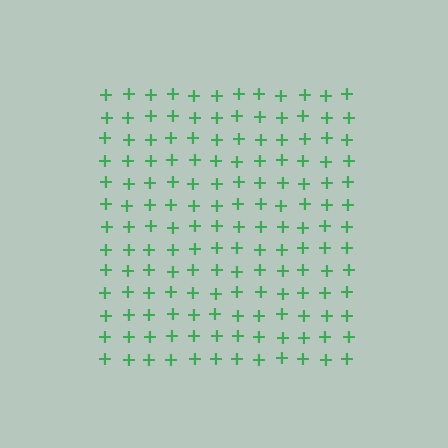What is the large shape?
The large shape is a square.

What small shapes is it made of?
It is made of small plus signs.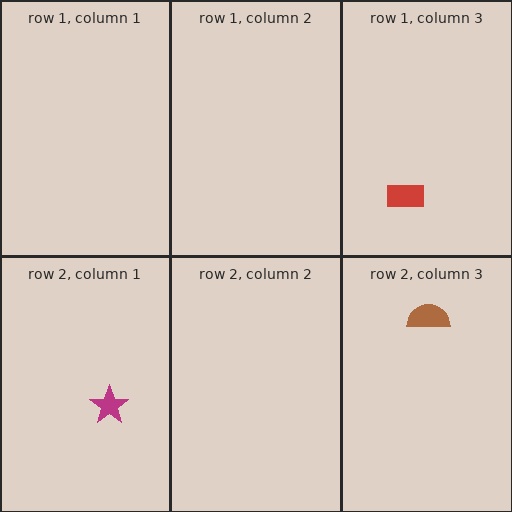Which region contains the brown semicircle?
The row 2, column 3 region.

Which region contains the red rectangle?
The row 1, column 3 region.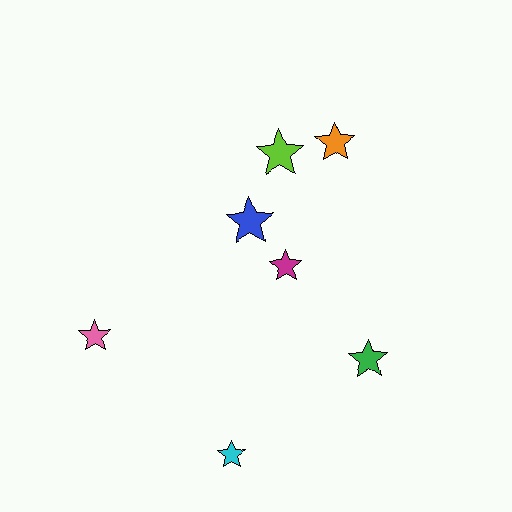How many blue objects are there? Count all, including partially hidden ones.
There is 1 blue object.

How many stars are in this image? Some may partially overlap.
There are 7 stars.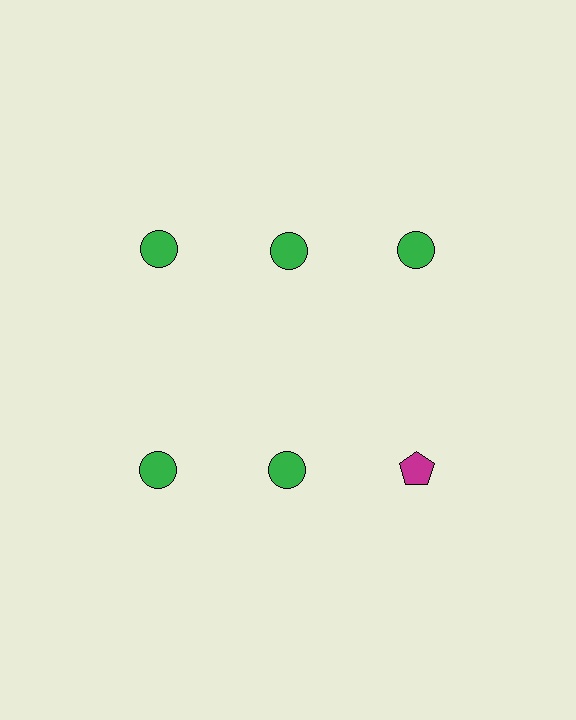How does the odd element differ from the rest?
It differs in both color (magenta instead of green) and shape (pentagon instead of circle).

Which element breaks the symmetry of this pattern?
The magenta pentagon in the second row, center column breaks the symmetry. All other shapes are green circles.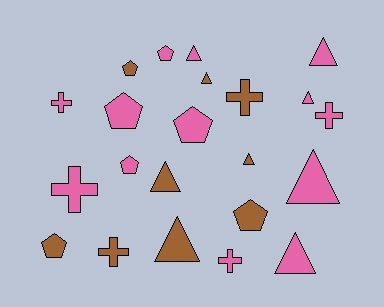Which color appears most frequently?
Pink, with 13 objects.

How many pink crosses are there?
There are 4 pink crosses.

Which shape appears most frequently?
Triangle, with 9 objects.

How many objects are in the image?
There are 22 objects.